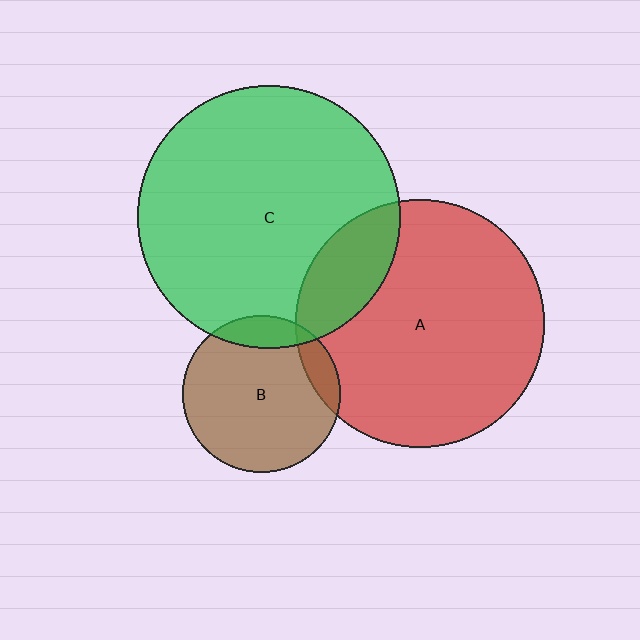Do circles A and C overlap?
Yes.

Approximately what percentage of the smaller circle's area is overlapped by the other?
Approximately 20%.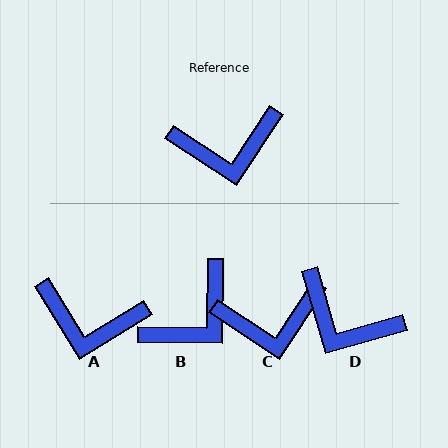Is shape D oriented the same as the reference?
No, it is off by about 41 degrees.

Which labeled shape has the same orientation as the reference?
C.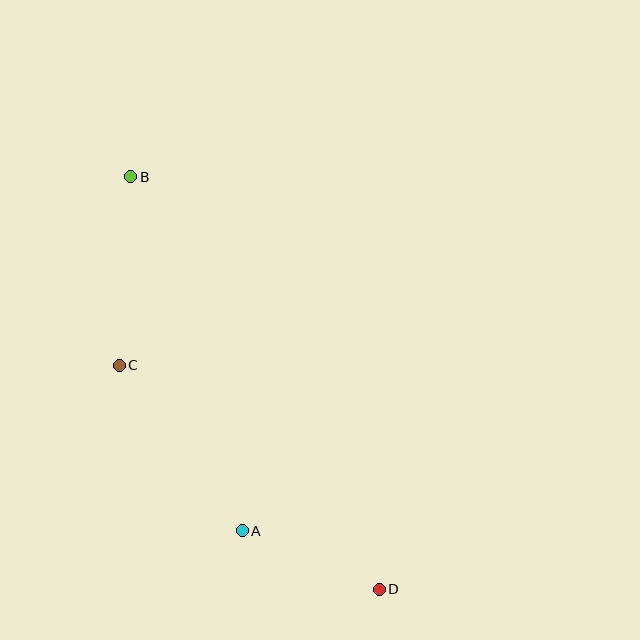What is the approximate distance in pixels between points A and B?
The distance between A and B is approximately 371 pixels.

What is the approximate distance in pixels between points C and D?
The distance between C and D is approximately 343 pixels.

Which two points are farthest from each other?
Points B and D are farthest from each other.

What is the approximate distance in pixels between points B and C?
The distance between B and C is approximately 189 pixels.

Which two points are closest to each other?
Points A and D are closest to each other.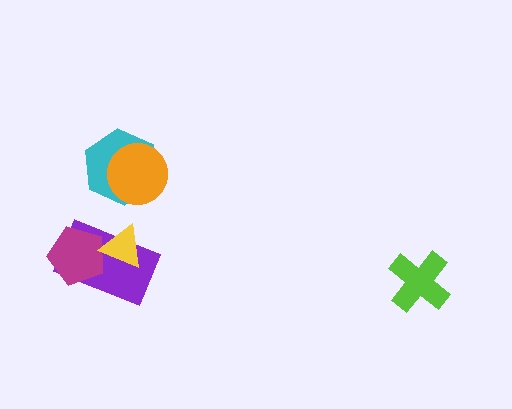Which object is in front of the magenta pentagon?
The yellow triangle is in front of the magenta pentagon.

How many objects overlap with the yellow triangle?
2 objects overlap with the yellow triangle.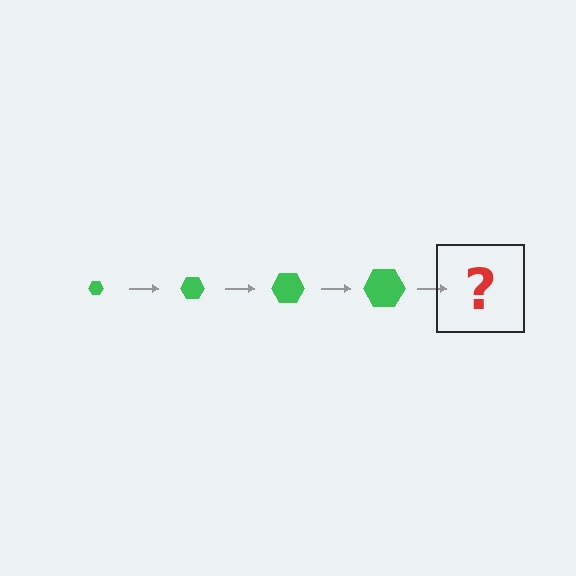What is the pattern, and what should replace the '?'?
The pattern is that the hexagon gets progressively larger each step. The '?' should be a green hexagon, larger than the previous one.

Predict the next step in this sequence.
The next step is a green hexagon, larger than the previous one.